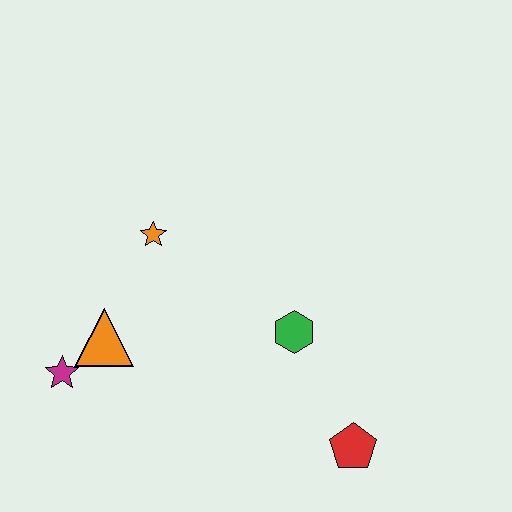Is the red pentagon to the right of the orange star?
Yes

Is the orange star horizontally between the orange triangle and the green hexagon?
Yes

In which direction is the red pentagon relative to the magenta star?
The red pentagon is to the right of the magenta star.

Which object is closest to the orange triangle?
The magenta star is closest to the orange triangle.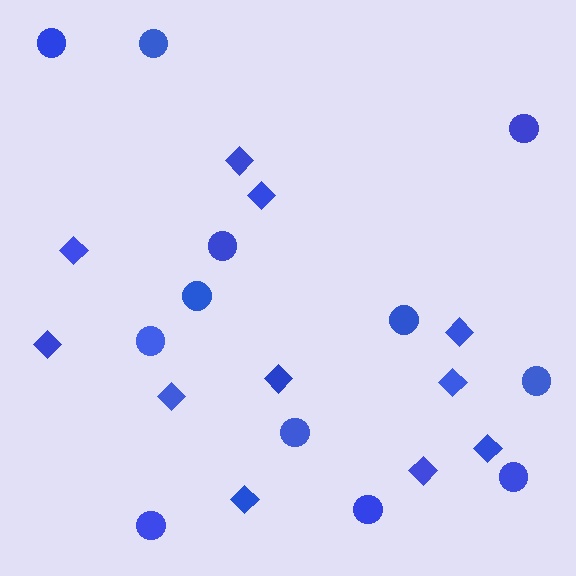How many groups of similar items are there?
There are 2 groups: one group of diamonds (11) and one group of circles (12).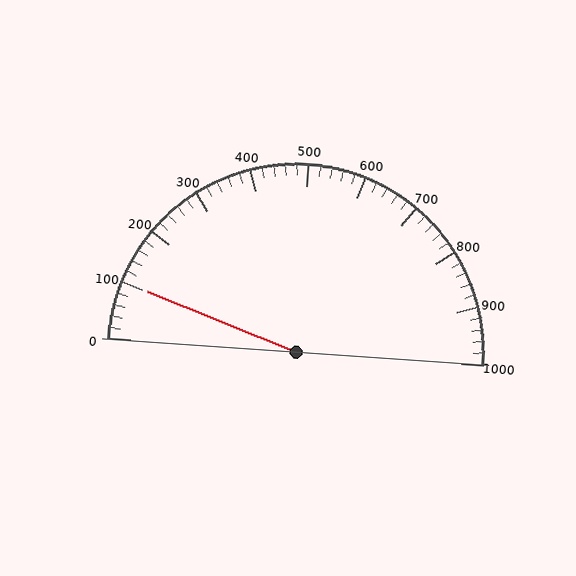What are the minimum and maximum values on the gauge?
The gauge ranges from 0 to 1000.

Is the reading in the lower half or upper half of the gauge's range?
The reading is in the lower half of the range (0 to 1000).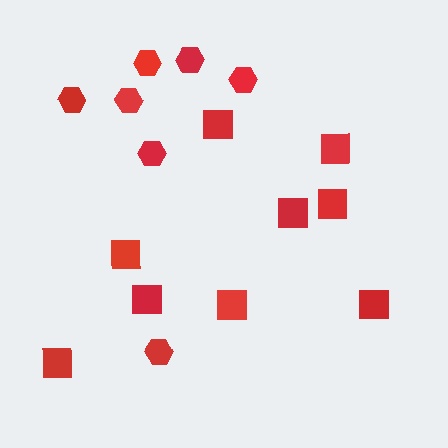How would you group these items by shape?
There are 2 groups: one group of hexagons (7) and one group of squares (9).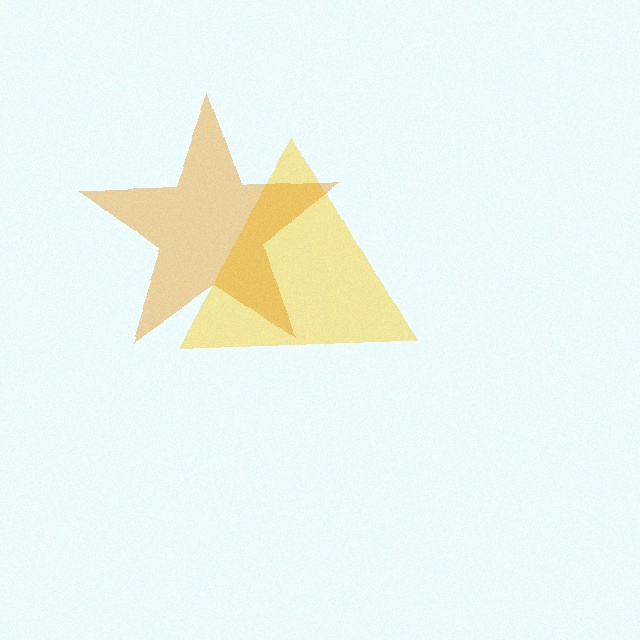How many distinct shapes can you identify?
There are 2 distinct shapes: a yellow triangle, an orange star.